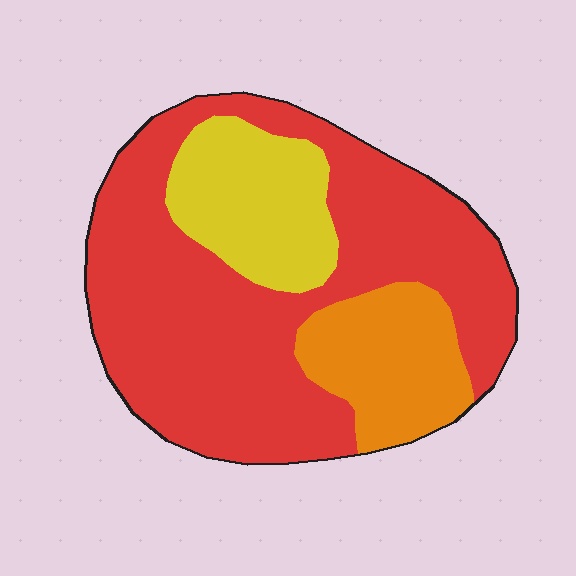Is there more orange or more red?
Red.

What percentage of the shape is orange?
Orange takes up about one sixth (1/6) of the shape.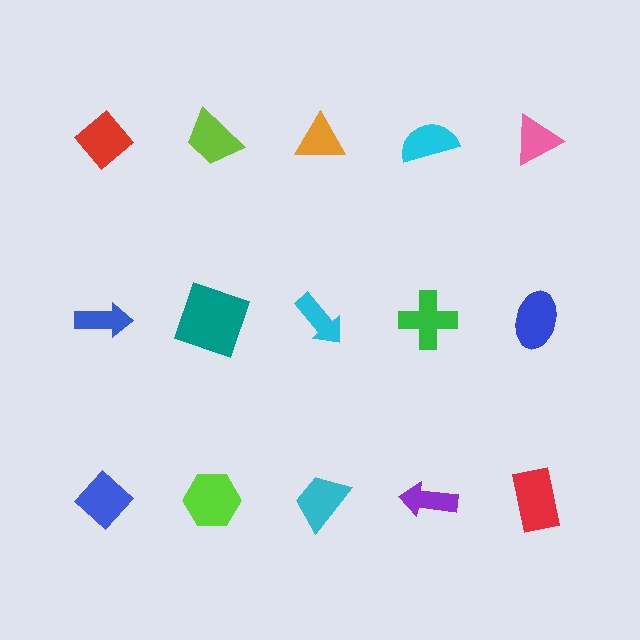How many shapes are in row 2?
5 shapes.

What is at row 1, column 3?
An orange triangle.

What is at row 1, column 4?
A cyan semicircle.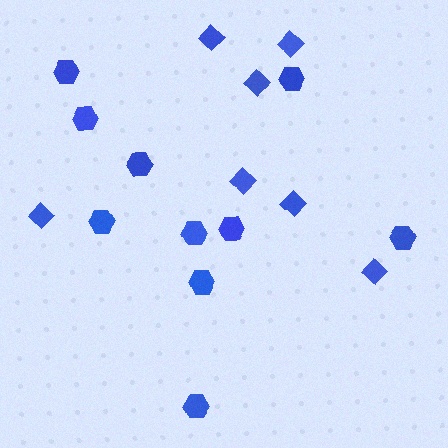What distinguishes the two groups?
There are 2 groups: one group of hexagons (10) and one group of diamonds (7).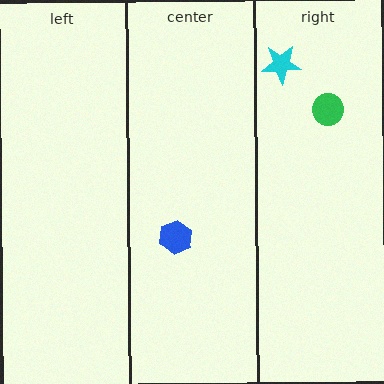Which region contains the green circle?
The right region.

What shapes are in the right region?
The cyan star, the green circle.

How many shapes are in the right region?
2.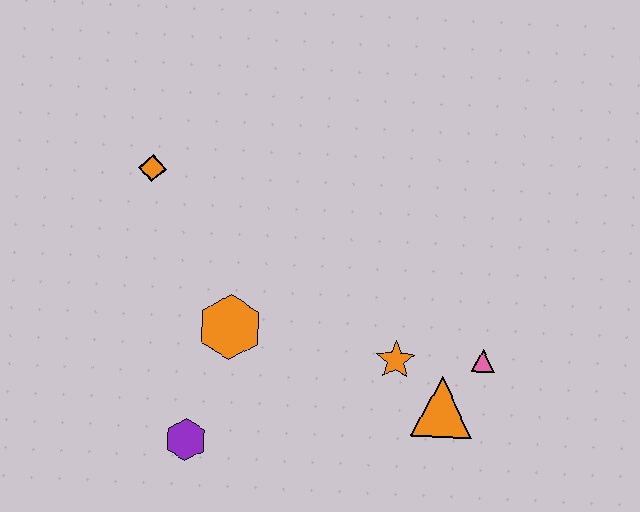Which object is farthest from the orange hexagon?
The pink triangle is farthest from the orange hexagon.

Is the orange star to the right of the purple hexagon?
Yes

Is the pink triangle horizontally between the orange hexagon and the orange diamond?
No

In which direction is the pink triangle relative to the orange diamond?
The pink triangle is to the right of the orange diamond.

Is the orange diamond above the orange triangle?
Yes